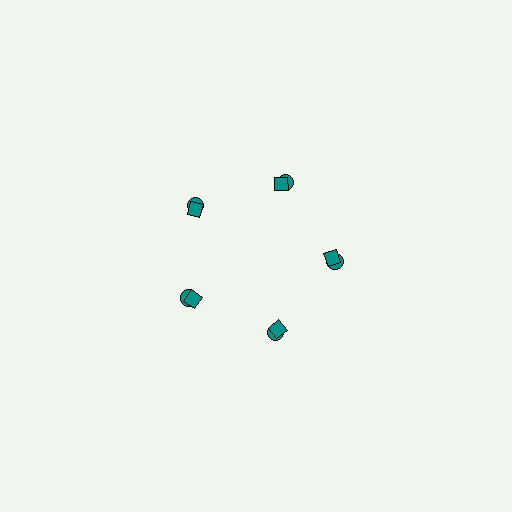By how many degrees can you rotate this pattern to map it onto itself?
The pattern maps onto itself every 72 degrees of rotation.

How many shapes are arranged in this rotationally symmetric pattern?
There are 10 shapes, arranged in 5 groups of 2.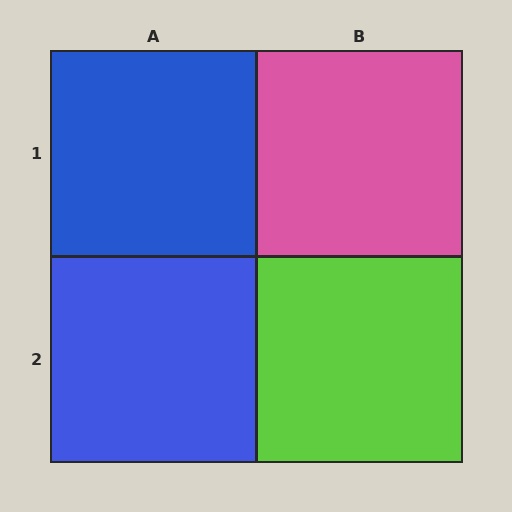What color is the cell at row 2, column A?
Blue.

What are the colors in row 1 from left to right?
Blue, pink.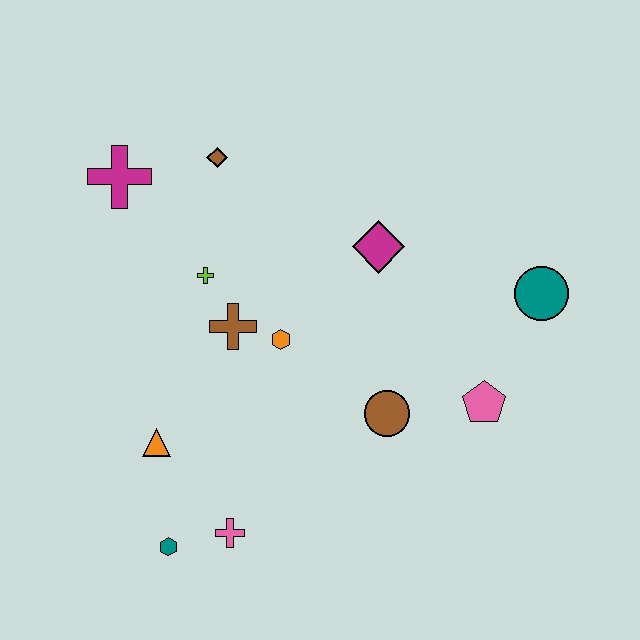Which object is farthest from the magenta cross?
The teal circle is farthest from the magenta cross.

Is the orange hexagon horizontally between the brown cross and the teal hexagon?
No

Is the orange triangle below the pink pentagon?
Yes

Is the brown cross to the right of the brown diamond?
Yes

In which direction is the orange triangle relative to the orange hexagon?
The orange triangle is to the left of the orange hexagon.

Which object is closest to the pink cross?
The teal hexagon is closest to the pink cross.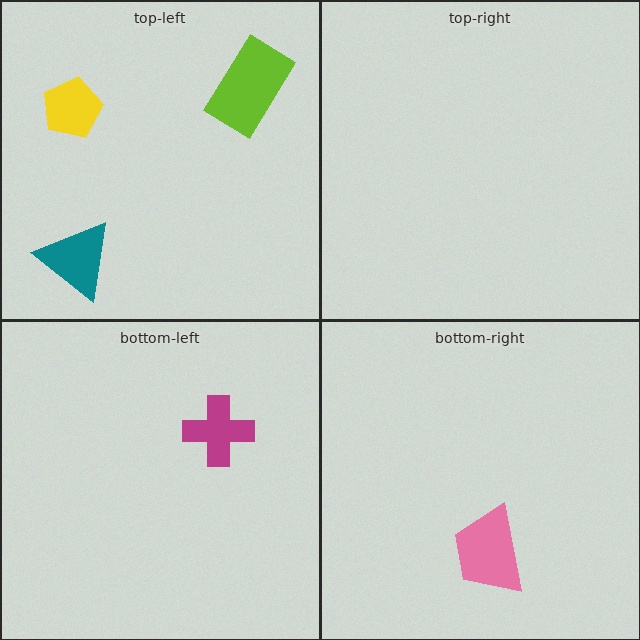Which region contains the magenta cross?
The bottom-left region.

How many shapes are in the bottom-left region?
1.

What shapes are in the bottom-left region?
The magenta cross.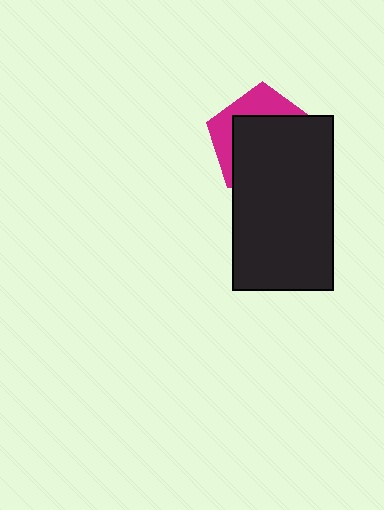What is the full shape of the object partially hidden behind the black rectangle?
The partially hidden object is a magenta pentagon.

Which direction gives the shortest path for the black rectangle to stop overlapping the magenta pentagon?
Moving toward the lower-right gives the shortest separation.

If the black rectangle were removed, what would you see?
You would see the complete magenta pentagon.